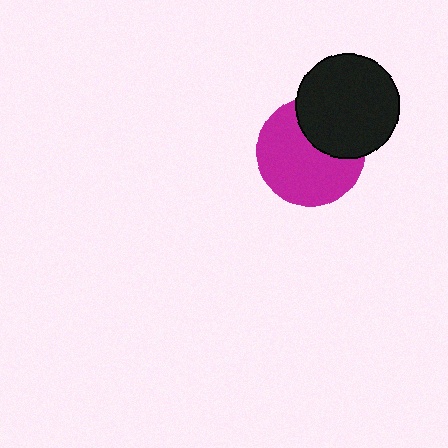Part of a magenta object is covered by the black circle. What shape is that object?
It is a circle.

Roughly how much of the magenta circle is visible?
Most of it is visible (roughly 67%).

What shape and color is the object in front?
The object in front is a black circle.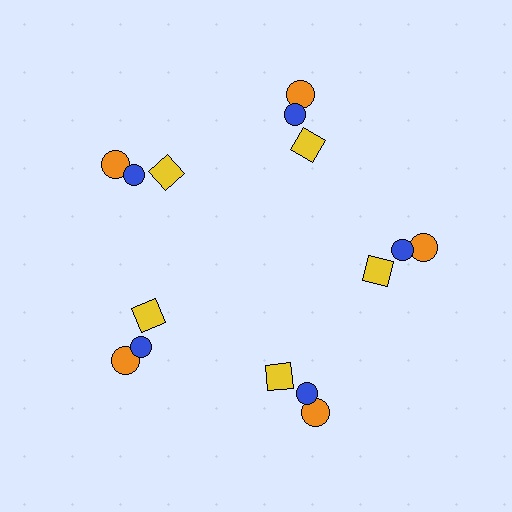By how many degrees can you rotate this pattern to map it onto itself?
The pattern maps onto itself every 72 degrees of rotation.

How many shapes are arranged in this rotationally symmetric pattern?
There are 15 shapes, arranged in 5 groups of 3.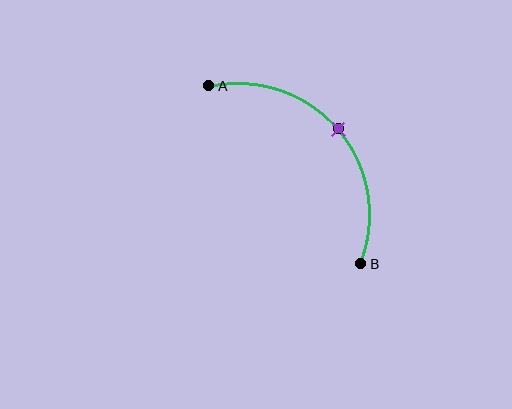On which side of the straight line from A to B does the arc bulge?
The arc bulges above and to the right of the straight line connecting A and B.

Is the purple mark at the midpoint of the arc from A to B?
Yes. The purple mark lies on the arc at equal arc-length from both A and B — it is the arc midpoint.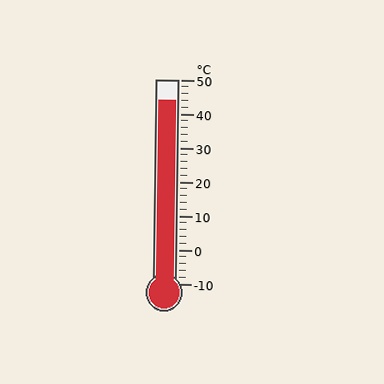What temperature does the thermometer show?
The thermometer shows approximately 44°C.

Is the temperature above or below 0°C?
The temperature is above 0°C.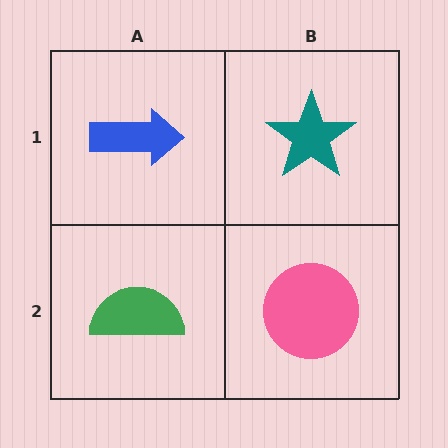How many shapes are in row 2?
2 shapes.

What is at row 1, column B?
A teal star.